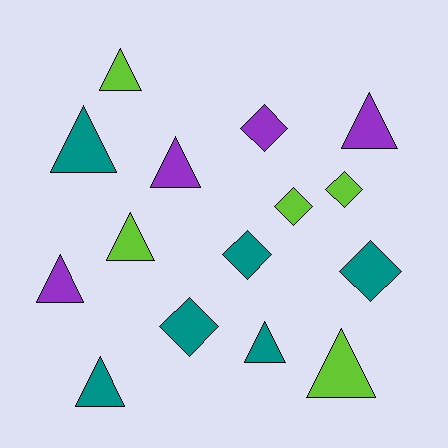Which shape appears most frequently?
Triangle, with 9 objects.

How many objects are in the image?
There are 15 objects.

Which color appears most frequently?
Teal, with 6 objects.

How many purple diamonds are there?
There is 1 purple diamond.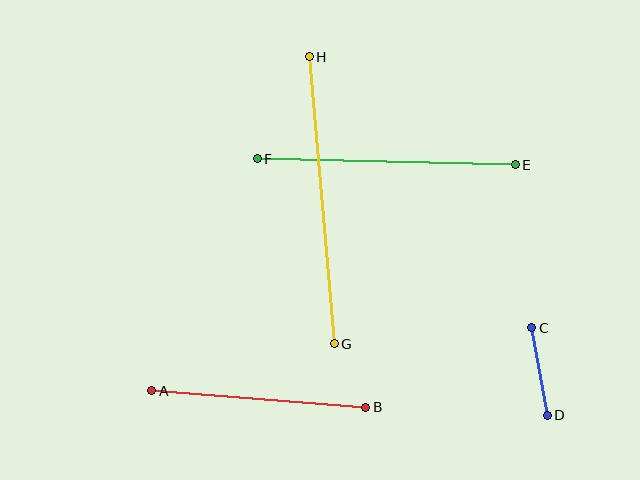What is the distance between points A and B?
The distance is approximately 215 pixels.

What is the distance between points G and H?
The distance is approximately 288 pixels.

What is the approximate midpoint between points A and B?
The midpoint is at approximately (259, 399) pixels.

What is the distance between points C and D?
The distance is approximately 89 pixels.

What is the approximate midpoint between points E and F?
The midpoint is at approximately (386, 162) pixels.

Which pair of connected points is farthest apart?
Points G and H are farthest apart.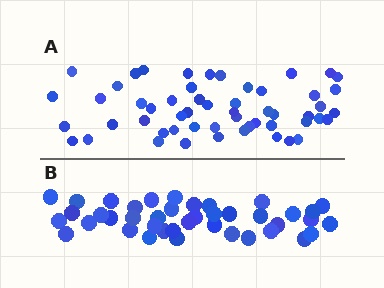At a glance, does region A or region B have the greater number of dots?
Region A (the top region) has more dots.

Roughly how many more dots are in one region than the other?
Region A has approximately 15 more dots than region B.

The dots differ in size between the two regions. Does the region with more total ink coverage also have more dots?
No. Region B has more total ink coverage because its dots are larger, but region A actually contains more individual dots. Total area can be misleading — the number of items is what matters here.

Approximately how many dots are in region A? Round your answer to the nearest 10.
About 50 dots. (The exact count is 54, which rounds to 50.)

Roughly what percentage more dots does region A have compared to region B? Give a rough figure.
About 30% more.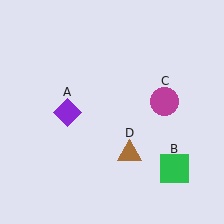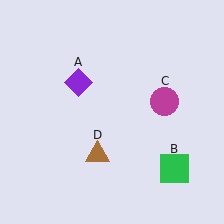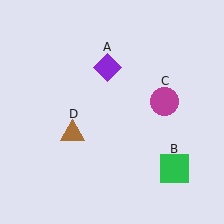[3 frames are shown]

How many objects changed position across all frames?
2 objects changed position: purple diamond (object A), brown triangle (object D).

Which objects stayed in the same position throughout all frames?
Green square (object B) and magenta circle (object C) remained stationary.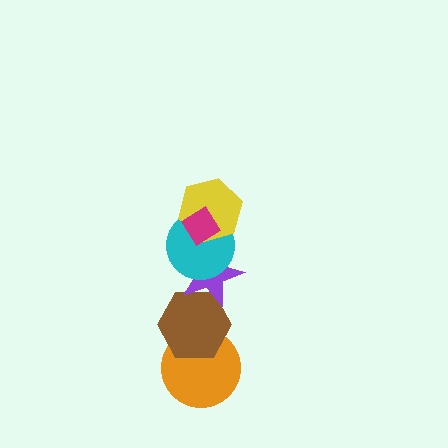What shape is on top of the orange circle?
The brown hexagon is on top of the orange circle.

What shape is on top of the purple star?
The cyan circle is on top of the purple star.